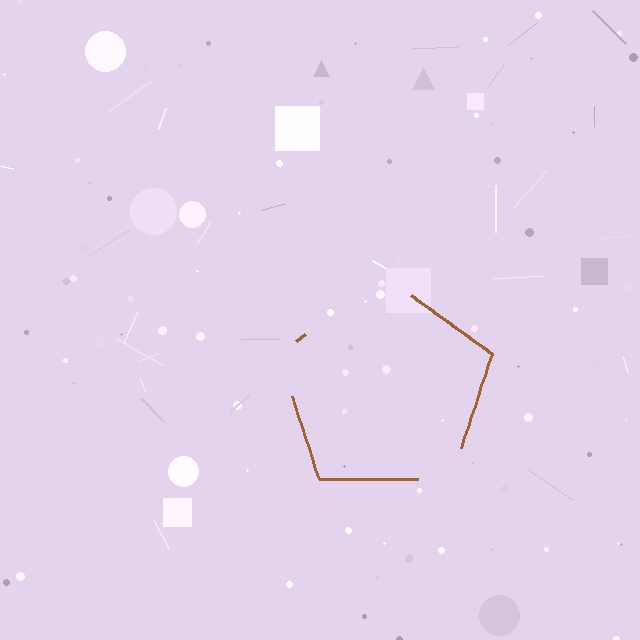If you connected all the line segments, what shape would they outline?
They would outline a pentagon.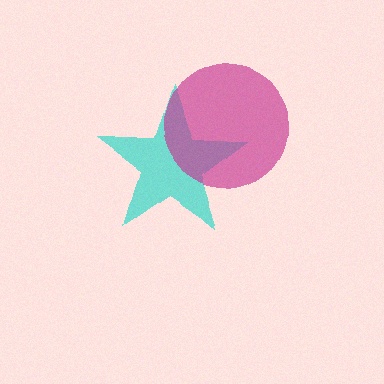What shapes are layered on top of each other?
The layered shapes are: a cyan star, a magenta circle.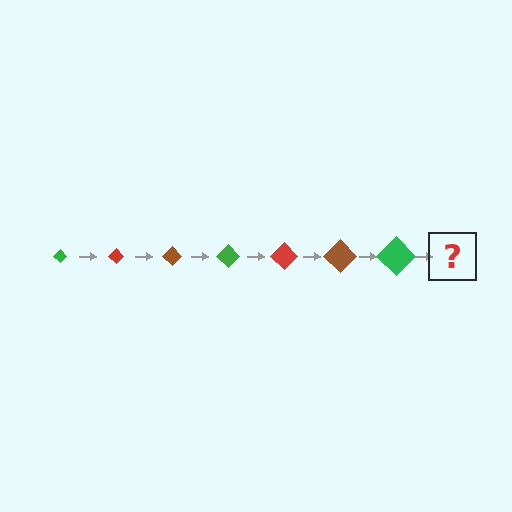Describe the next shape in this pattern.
It should be a red diamond, larger than the previous one.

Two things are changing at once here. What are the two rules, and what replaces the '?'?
The two rules are that the diamond grows larger each step and the color cycles through green, red, and brown. The '?' should be a red diamond, larger than the previous one.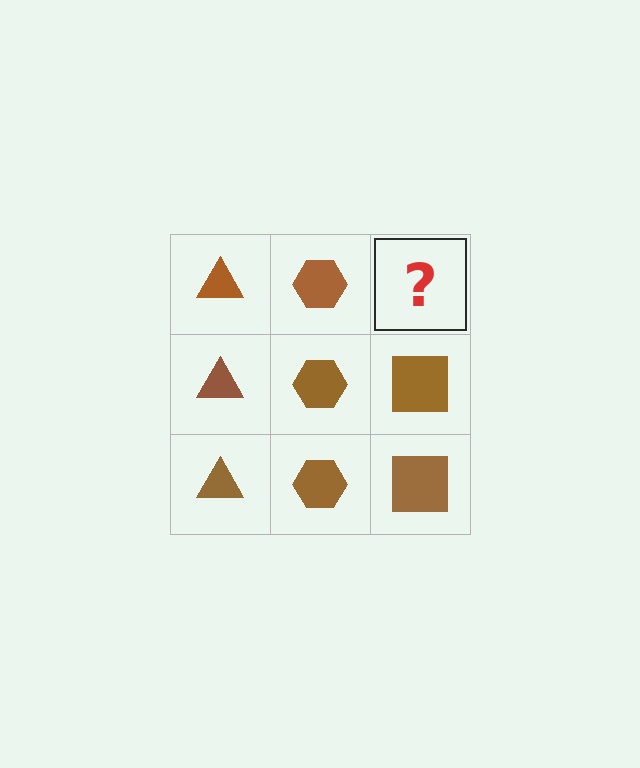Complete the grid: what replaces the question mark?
The question mark should be replaced with a brown square.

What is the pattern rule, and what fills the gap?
The rule is that each column has a consistent shape. The gap should be filled with a brown square.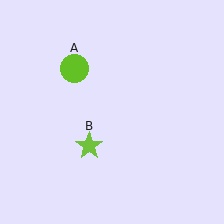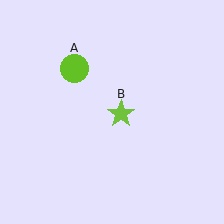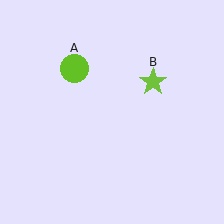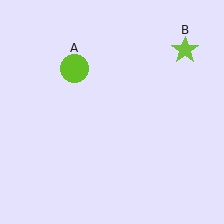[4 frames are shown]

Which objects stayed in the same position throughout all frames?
Lime circle (object A) remained stationary.